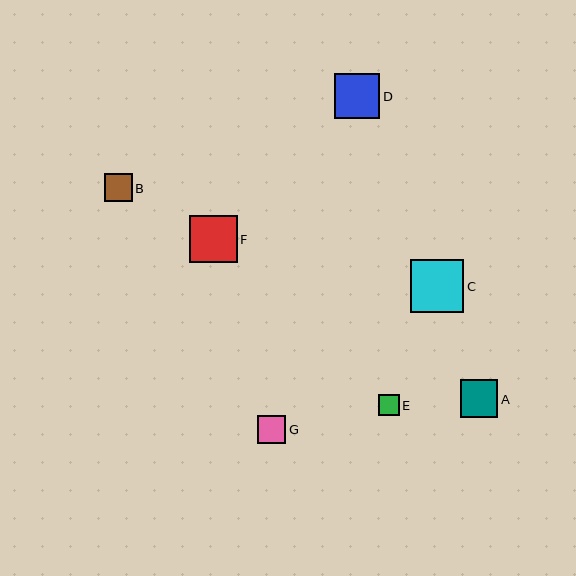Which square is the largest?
Square C is the largest with a size of approximately 53 pixels.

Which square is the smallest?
Square E is the smallest with a size of approximately 20 pixels.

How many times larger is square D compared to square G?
Square D is approximately 1.6 times the size of square G.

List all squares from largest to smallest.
From largest to smallest: C, F, D, A, G, B, E.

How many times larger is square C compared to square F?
Square C is approximately 1.1 times the size of square F.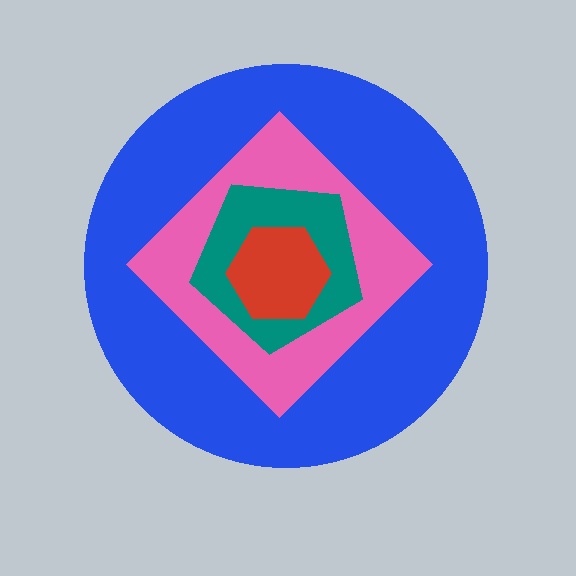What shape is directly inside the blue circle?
The pink diamond.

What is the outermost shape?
The blue circle.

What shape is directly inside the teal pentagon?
The red hexagon.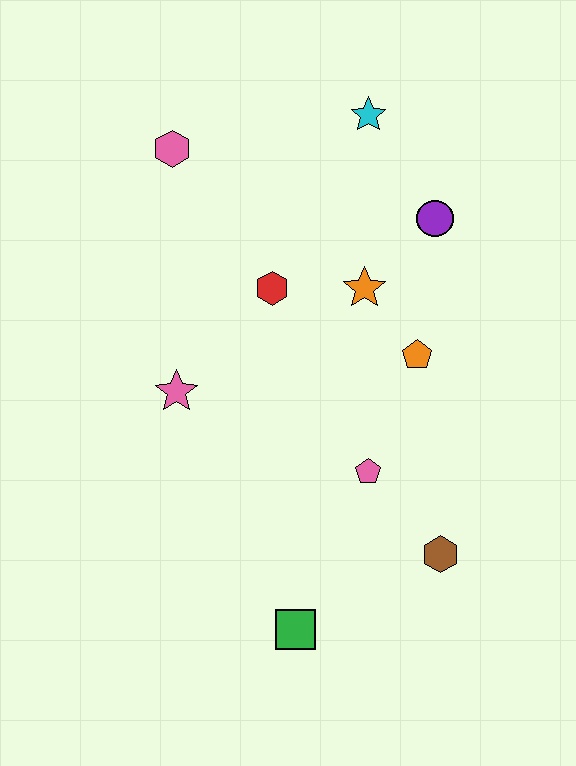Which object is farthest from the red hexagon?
The green square is farthest from the red hexagon.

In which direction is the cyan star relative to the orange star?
The cyan star is above the orange star.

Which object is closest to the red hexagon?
The orange star is closest to the red hexagon.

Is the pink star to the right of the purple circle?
No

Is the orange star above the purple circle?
No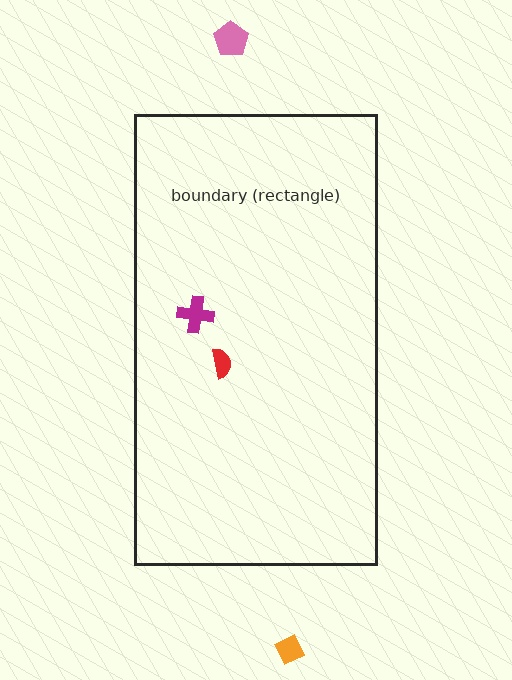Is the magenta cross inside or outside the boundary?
Inside.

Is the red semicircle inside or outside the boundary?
Inside.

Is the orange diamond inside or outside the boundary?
Outside.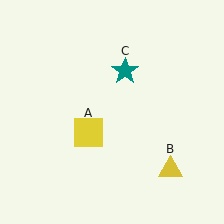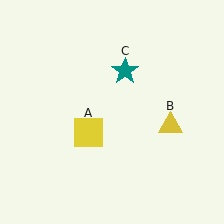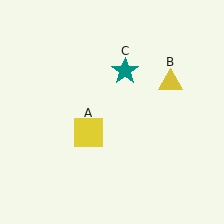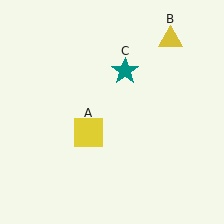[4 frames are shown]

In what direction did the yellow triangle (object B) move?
The yellow triangle (object B) moved up.